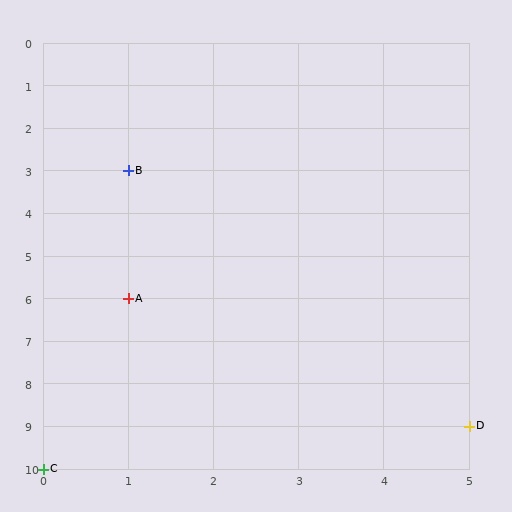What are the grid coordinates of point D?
Point D is at grid coordinates (5, 9).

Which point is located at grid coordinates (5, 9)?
Point D is at (5, 9).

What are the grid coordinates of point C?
Point C is at grid coordinates (0, 10).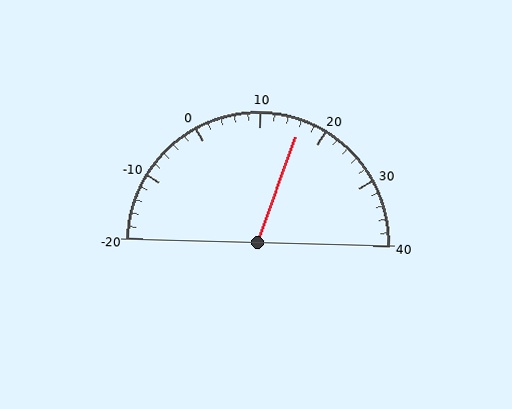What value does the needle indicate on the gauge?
The needle indicates approximately 16.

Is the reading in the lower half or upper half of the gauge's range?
The reading is in the upper half of the range (-20 to 40).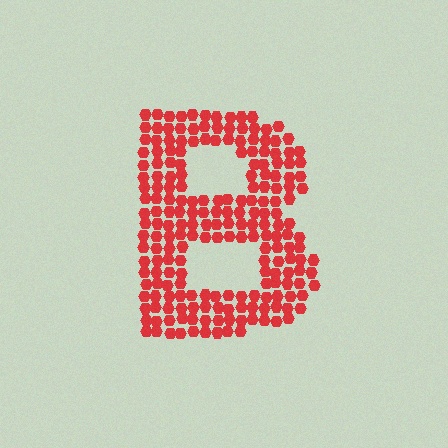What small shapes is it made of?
It is made of small hexagons.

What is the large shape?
The large shape is the letter B.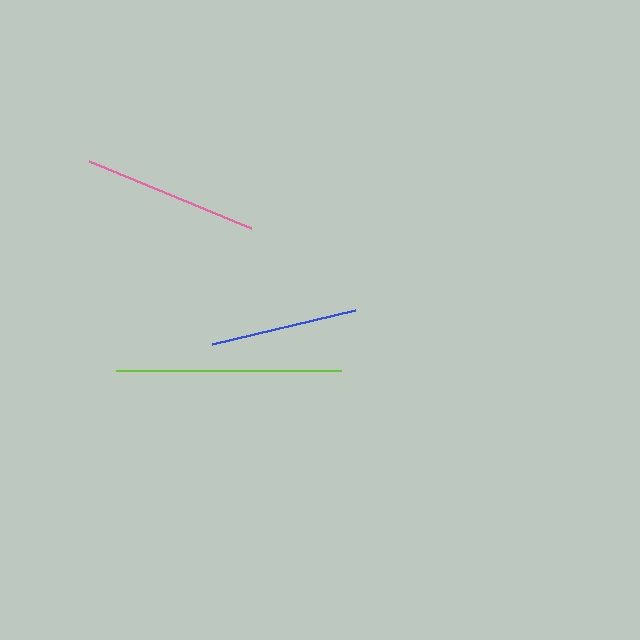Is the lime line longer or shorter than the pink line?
The lime line is longer than the pink line.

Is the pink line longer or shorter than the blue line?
The pink line is longer than the blue line.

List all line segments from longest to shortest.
From longest to shortest: lime, pink, blue.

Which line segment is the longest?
The lime line is the longest at approximately 225 pixels.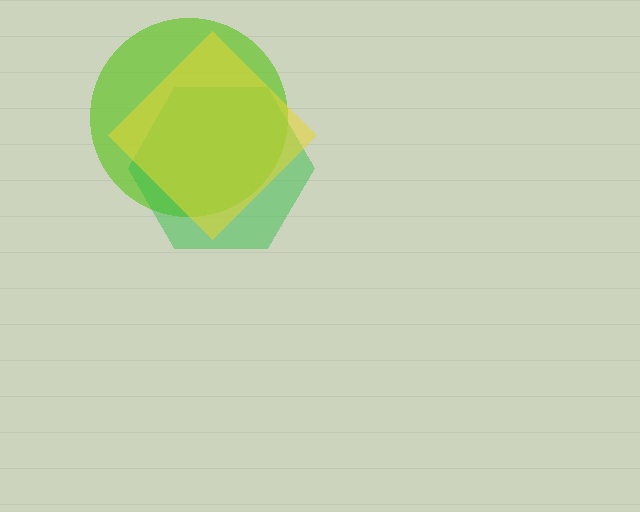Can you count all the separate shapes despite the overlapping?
Yes, there are 3 separate shapes.